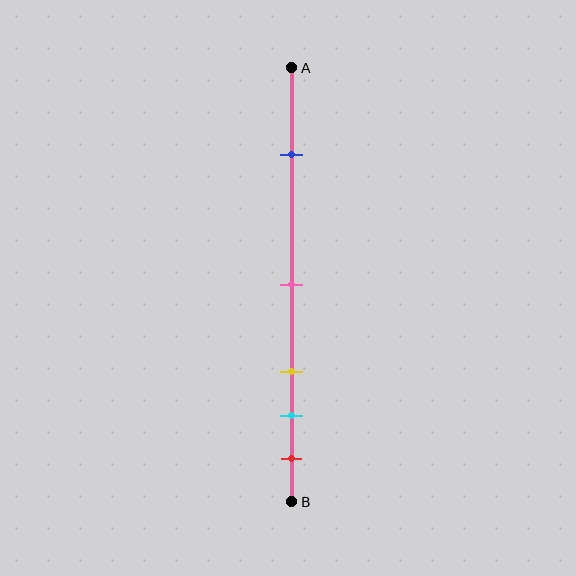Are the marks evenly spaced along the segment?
No, the marks are not evenly spaced.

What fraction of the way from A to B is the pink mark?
The pink mark is approximately 50% (0.5) of the way from A to B.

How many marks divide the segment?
There are 5 marks dividing the segment.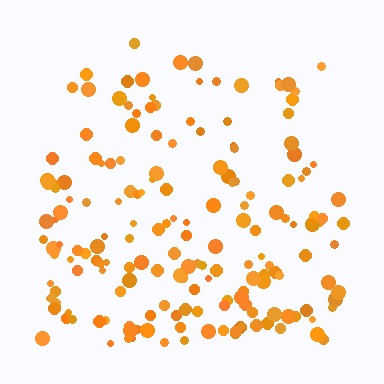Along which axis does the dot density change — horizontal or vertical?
Vertical.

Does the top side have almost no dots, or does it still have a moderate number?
Still a moderate number, just noticeably fewer than the bottom.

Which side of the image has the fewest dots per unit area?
The top.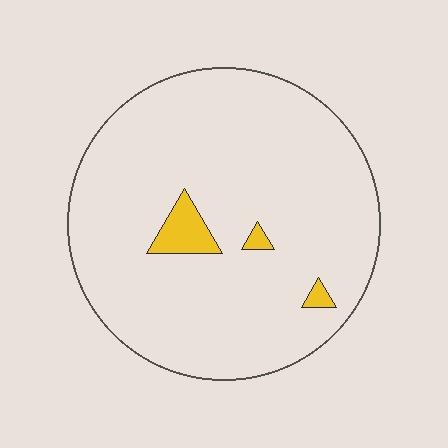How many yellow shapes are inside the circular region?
3.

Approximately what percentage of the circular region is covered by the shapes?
Approximately 5%.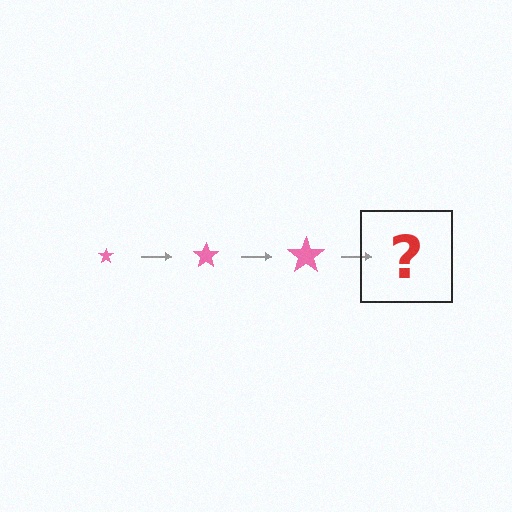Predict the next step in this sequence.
The next step is a pink star, larger than the previous one.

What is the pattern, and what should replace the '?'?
The pattern is that the star gets progressively larger each step. The '?' should be a pink star, larger than the previous one.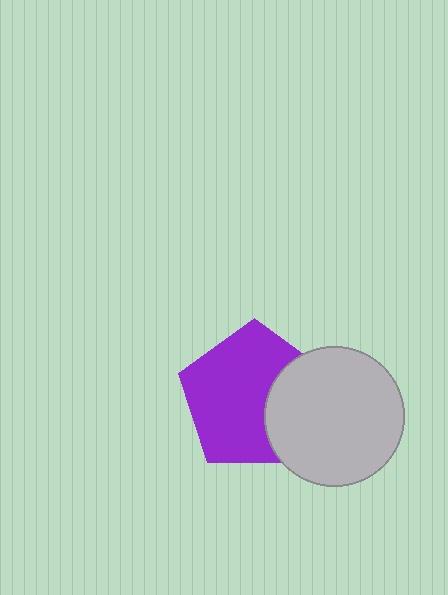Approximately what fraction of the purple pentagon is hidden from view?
Roughly 31% of the purple pentagon is hidden behind the light gray circle.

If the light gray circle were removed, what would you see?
You would see the complete purple pentagon.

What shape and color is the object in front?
The object in front is a light gray circle.